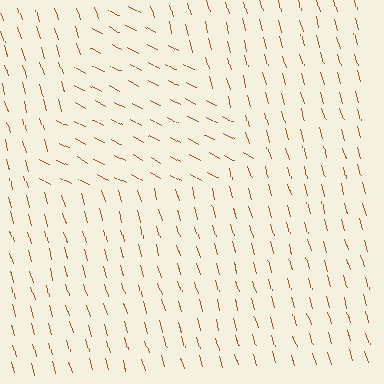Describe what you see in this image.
The image is filled with small brown line segments. A triangle region in the image has lines oriented differently from the surrounding lines, creating a visible texture boundary.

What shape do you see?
I see a triangle.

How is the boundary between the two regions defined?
The boundary is defined purely by a change in line orientation (approximately 45 degrees difference). All lines are the same color and thickness.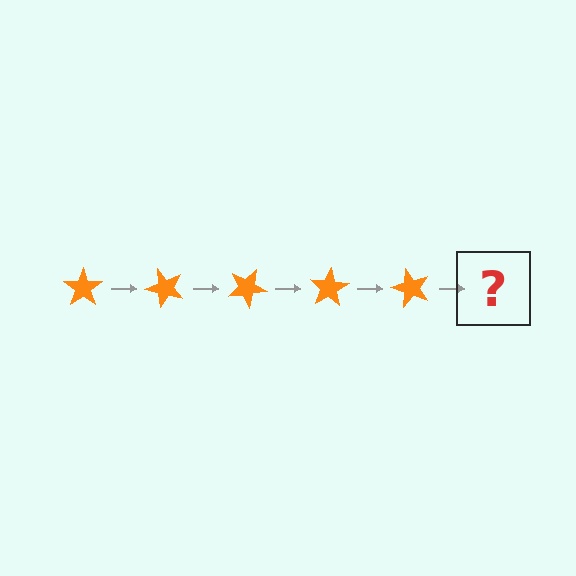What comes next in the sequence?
The next element should be an orange star rotated 250 degrees.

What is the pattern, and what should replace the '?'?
The pattern is that the star rotates 50 degrees each step. The '?' should be an orange star rotated 250 degrees.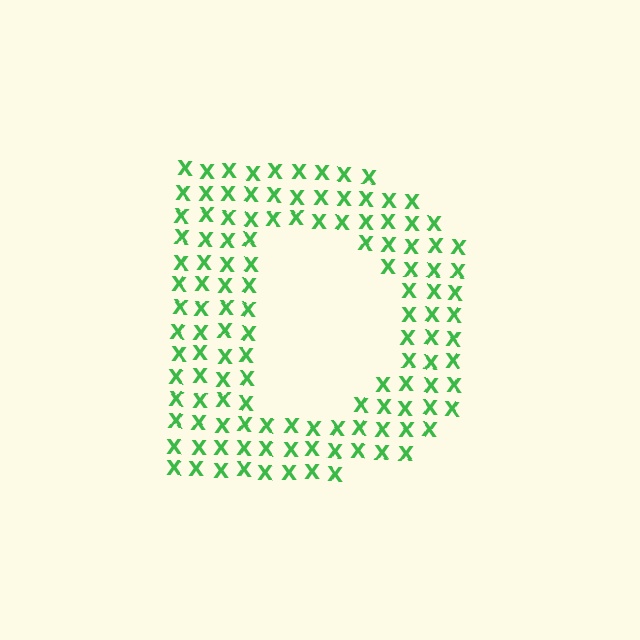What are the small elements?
The small elements are letter X's.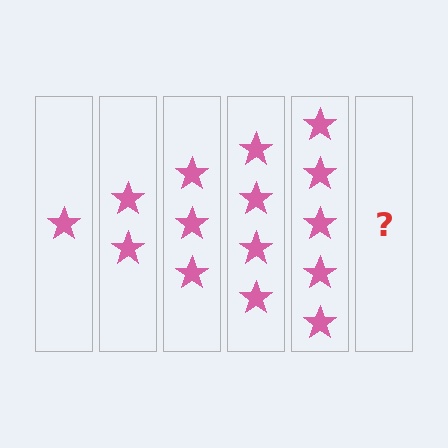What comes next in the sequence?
The next element should be 6 stars.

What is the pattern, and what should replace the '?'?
The pattern is that each step adds one more star. The '?' should be 6 stars.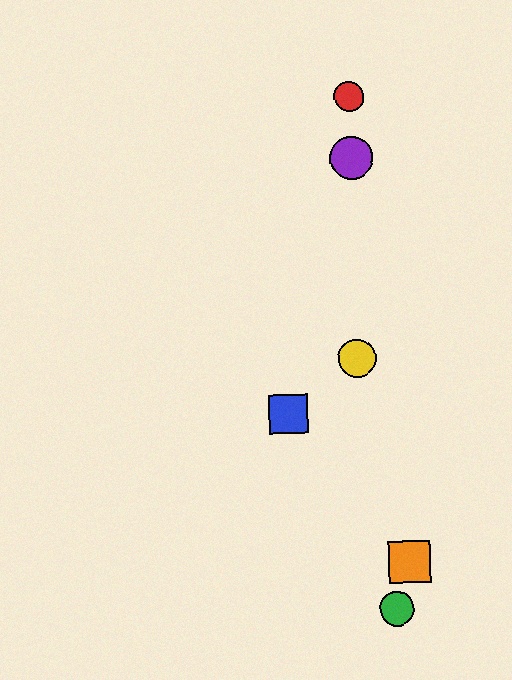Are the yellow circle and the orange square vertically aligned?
No, the yellow circle is at x≈357 and the orange square is at x≈409.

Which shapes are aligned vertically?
The red circle, the yellow circle, the purple circle are aligned vertically.